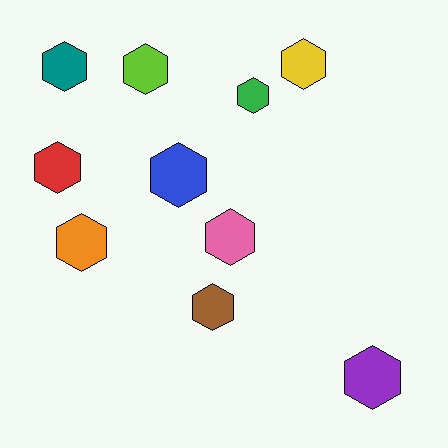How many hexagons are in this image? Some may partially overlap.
There are 10 hexagons.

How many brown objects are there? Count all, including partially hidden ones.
There is 1 brown object.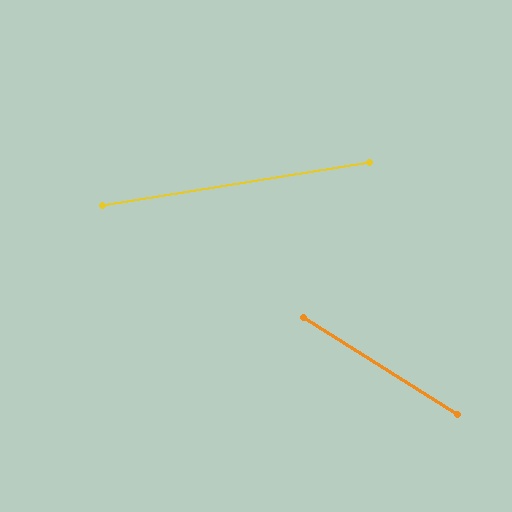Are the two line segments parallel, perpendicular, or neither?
Neither parallel nor perpendicular — they differ by about 41°.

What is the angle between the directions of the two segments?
Approximately 41 degrees.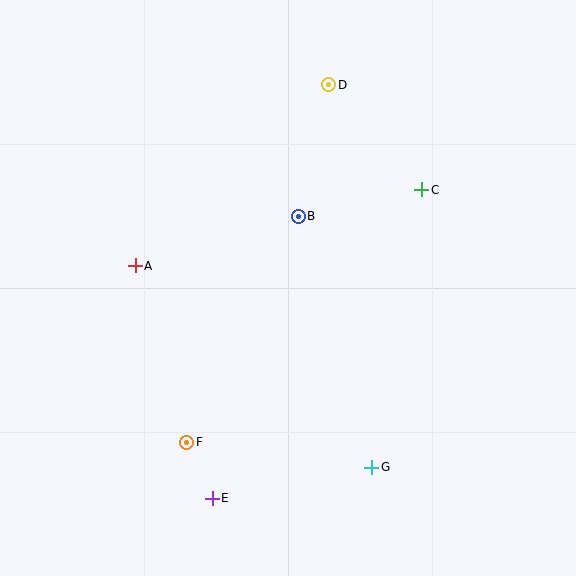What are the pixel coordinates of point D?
Point D is at (329, 85).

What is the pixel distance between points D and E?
The distance between D and E is 429 pixels.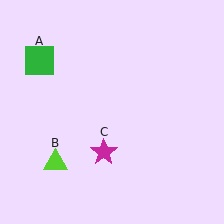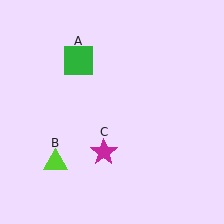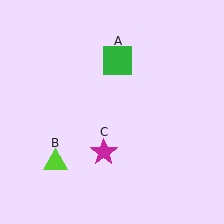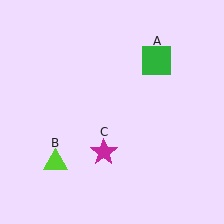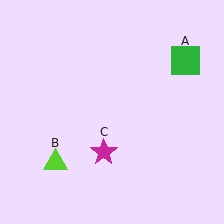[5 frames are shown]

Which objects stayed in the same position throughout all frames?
Lime triangle (object B) and magenta star (object C) remained stationary.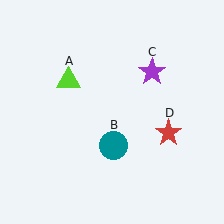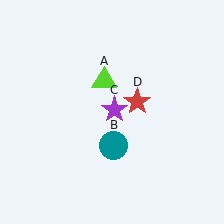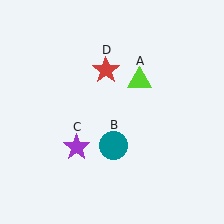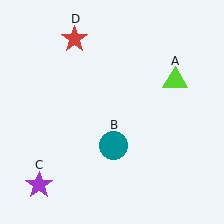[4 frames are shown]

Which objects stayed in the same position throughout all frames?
Teal circle (object B) remained stationary.